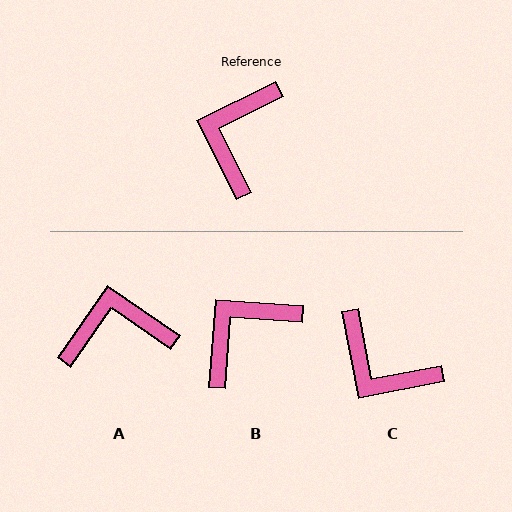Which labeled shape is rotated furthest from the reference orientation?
C, about 74 degrees away.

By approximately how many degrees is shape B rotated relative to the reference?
Approximately 31 degrees clockwise.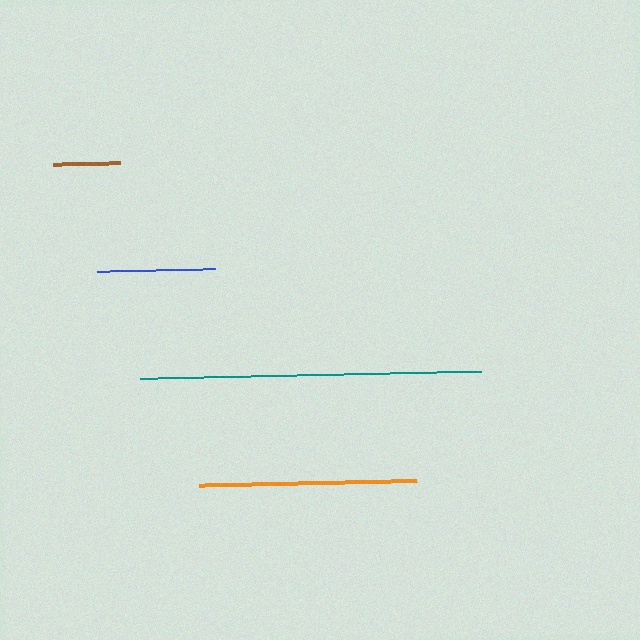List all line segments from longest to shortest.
From longest to shortest: teal, orange, blue, brown.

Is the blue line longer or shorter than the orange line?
The orange line is longer than the blue line.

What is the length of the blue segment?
The blue segment is approximately 118 pixels long.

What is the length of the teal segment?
The teal segment is approximately 341 pixels long.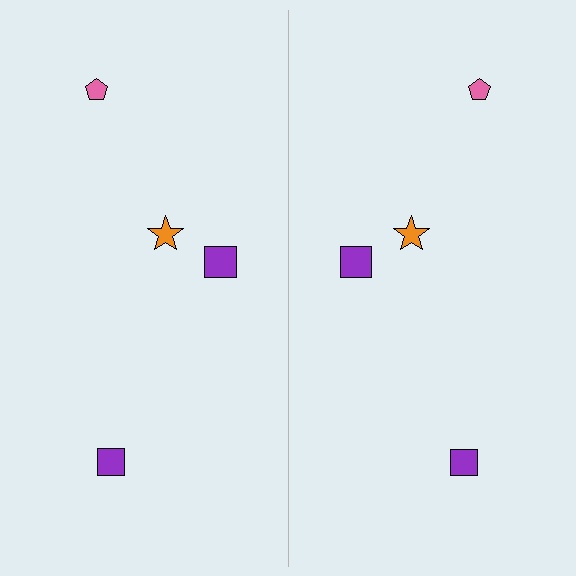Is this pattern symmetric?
Yes, this pattern has bilateral (reflection) symmetry.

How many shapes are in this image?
There are 8 shapes in this image.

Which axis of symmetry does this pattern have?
The pattern has a vertical axis of symmetry running through the center of the image.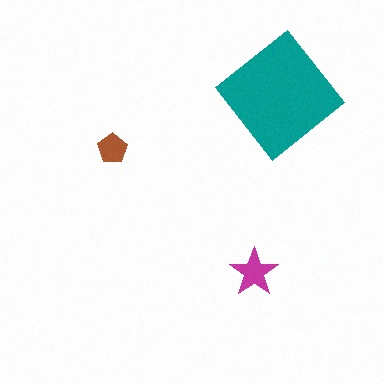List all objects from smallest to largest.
The brown pentagon, the magenta star, the teal diamond.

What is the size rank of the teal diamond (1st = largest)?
1st.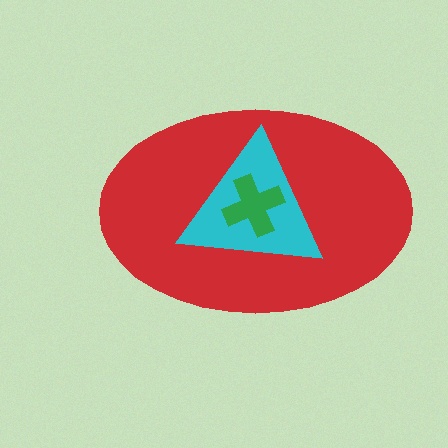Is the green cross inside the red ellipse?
Yes.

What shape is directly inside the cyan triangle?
The green cross.